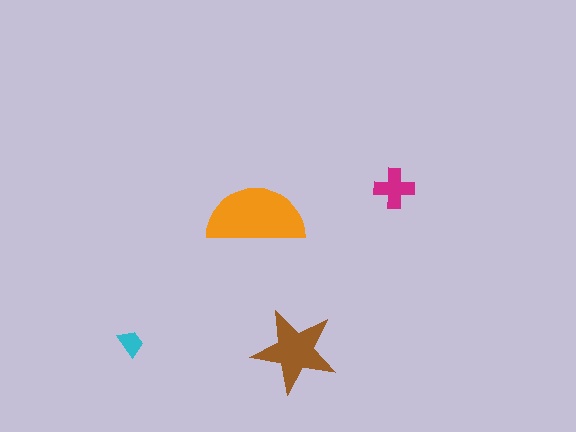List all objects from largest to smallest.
The orange semicircle, the brown star, the magenta cross, the cyan trapezoid.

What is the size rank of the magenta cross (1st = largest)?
3rd.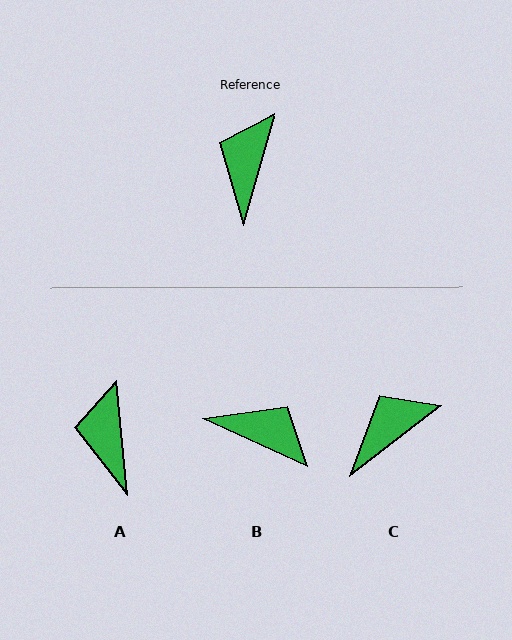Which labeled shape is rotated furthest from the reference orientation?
B, about 98 degrees away.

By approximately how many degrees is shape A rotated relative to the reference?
Approximately 21 degrees counter-clockwise.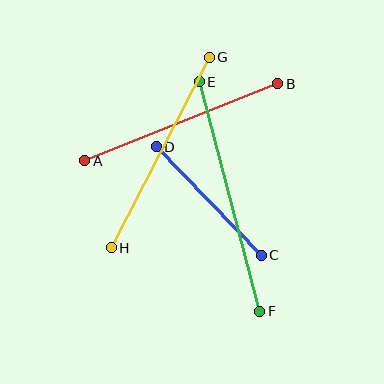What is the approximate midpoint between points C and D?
The midpoint is at approximately (209, 201) pixels.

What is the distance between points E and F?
The distance is approximately 237 pixels.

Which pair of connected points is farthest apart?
Points E and F are farthest apart.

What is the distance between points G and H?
The distance is approximately 214 pixels.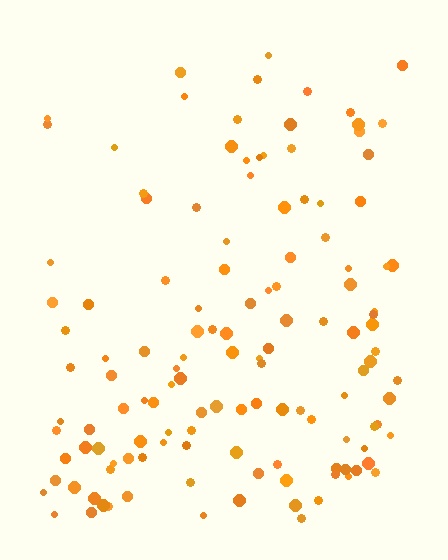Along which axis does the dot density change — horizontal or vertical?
Vertical.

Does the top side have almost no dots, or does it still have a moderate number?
Still a moderate number, just noticeably fewer than the bottom.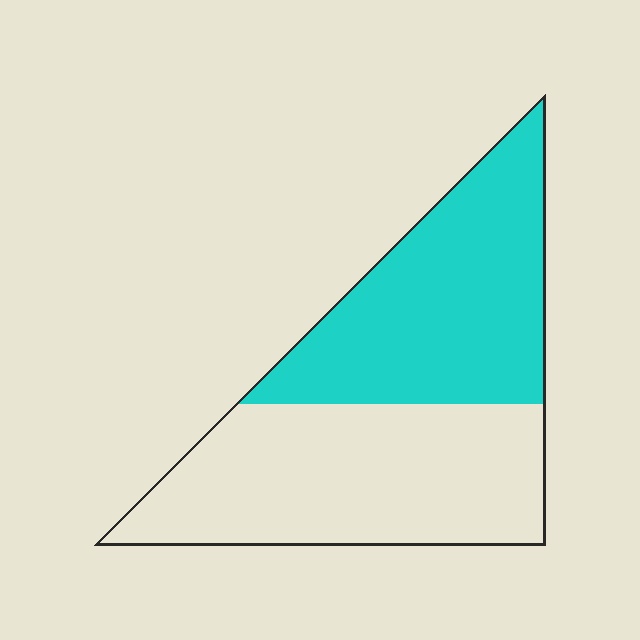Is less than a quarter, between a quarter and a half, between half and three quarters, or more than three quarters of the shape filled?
Between a quarter and a half.